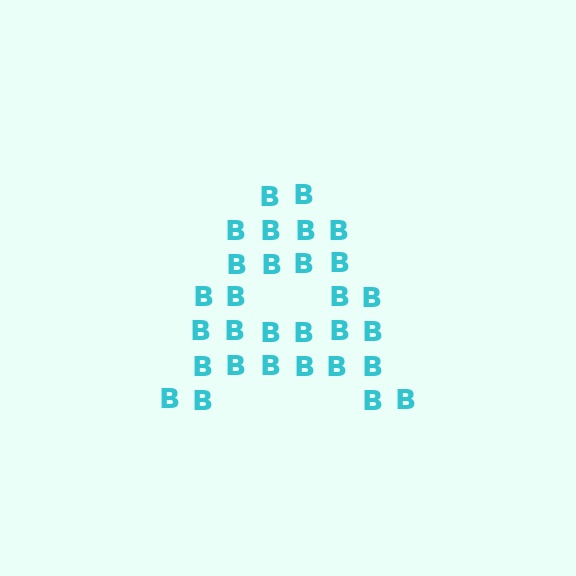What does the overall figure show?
The overall figure shows the letter A.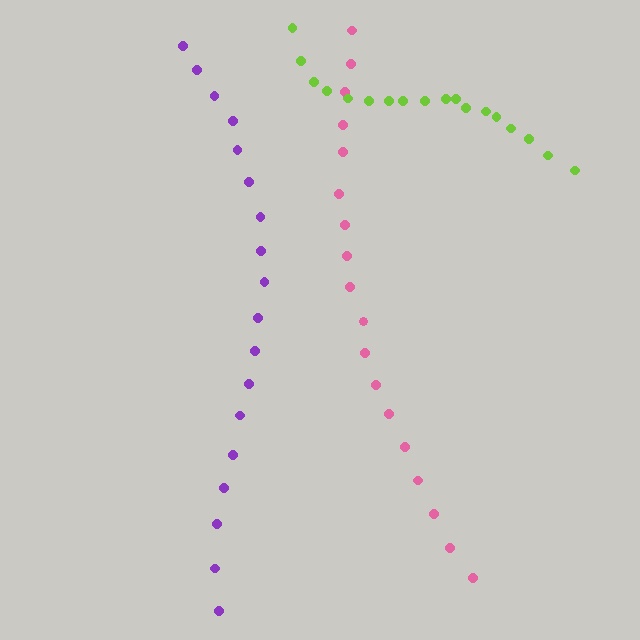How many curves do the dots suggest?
There are 3 distinct paths.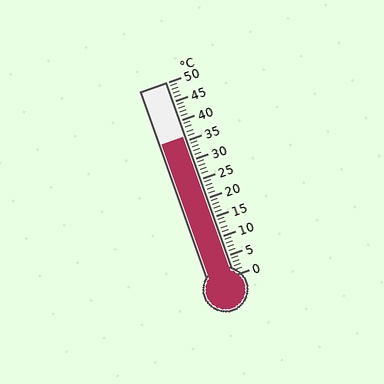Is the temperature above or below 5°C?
The temperature is above 5°C.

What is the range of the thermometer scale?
The thermometer scale ranges from 0°C to 50°C.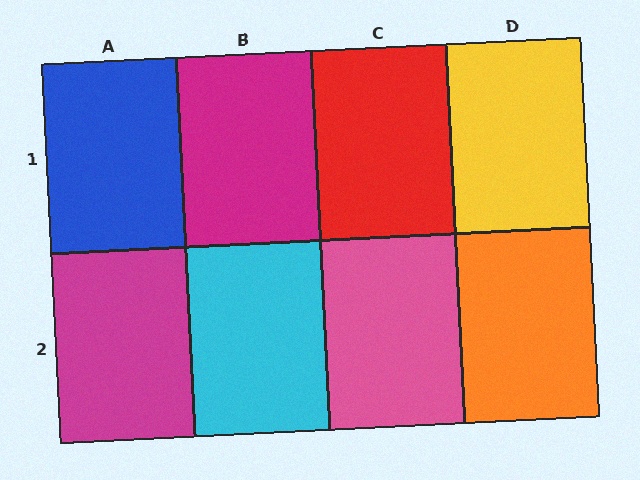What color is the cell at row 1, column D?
Yellow.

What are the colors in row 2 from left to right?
Magenta, cyan, pink, orange.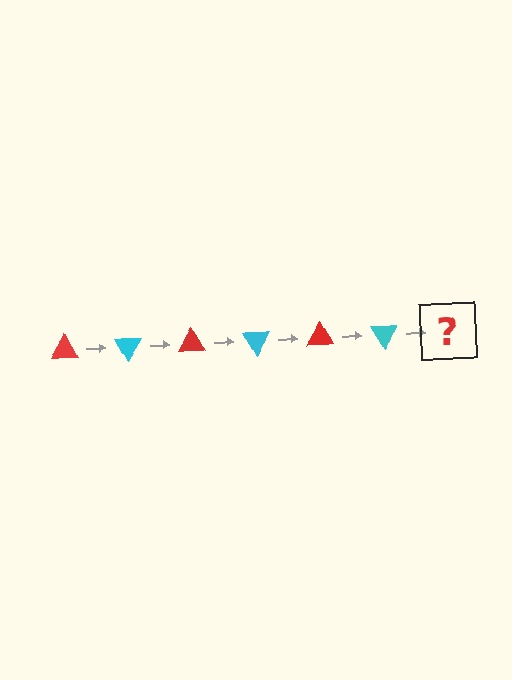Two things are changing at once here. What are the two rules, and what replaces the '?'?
The two rules are that it rotates 60 degrees each step and the color cycles through red and cyan. The '?' should be a red triangle, rotated 360 degrees from the start.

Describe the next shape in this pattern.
It should be a red triangle, rotated 360 degrees from the start.